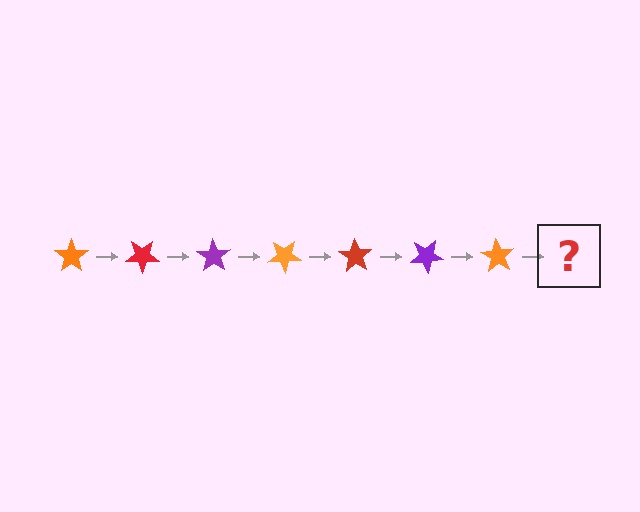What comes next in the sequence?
The next element should be a red star, rotated 245 degrees from the start.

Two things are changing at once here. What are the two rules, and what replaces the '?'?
The two rules are that it rotates 35 degrees each step and the color cycles through orange, red, and purple. The '?' should be a red star, rotated 245 degrees from the start.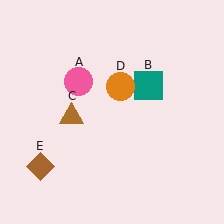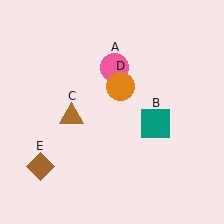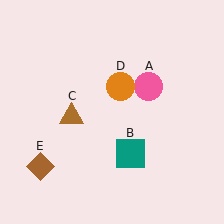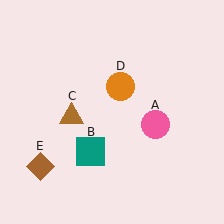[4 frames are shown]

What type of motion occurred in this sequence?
The pink circle (object A), teal square (object B) rotated clockwise around the center of the scene.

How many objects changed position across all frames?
2 objects changed position: pink circle (object A), teal square (object B).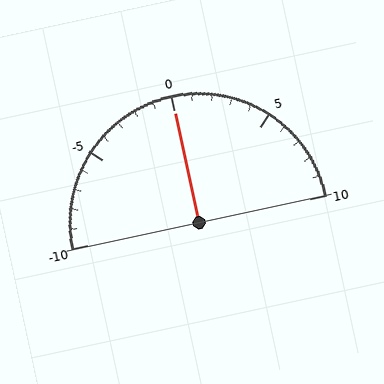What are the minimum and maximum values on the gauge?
The gauge ranges from -10 to 10.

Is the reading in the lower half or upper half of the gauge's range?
The reading is in the upper half of the range (-10 to 10).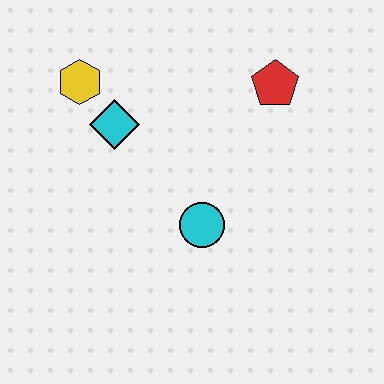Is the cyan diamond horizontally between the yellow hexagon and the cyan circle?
Yes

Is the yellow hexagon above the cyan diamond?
Yes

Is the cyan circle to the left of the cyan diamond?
No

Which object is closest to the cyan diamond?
The yellow hexagon is closest to the cyan diamond.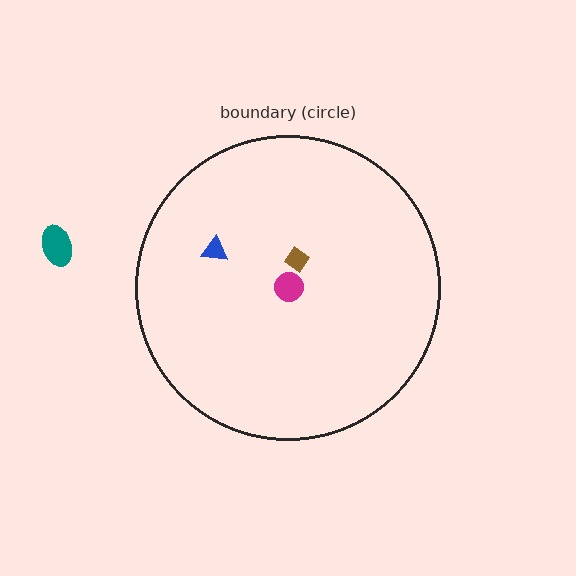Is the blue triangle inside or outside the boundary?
Inside.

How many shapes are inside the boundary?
3 inside, 1 outside.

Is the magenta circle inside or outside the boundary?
Inside.